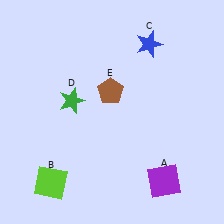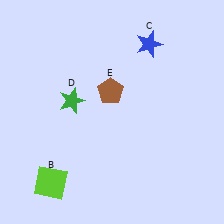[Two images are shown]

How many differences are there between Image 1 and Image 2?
There is 1 difference between the two images.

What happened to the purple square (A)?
The purple square (A) was removed in Image 2. It was in the bottom-right area of Image 1.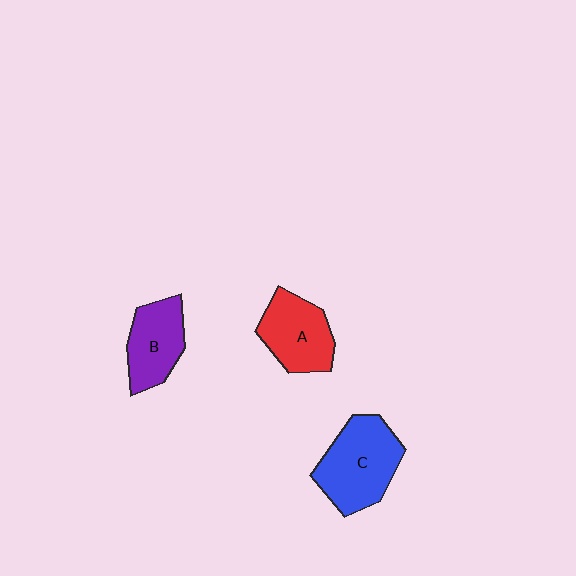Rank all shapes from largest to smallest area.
From largest to smallest: C (blue), A (red), B (purple).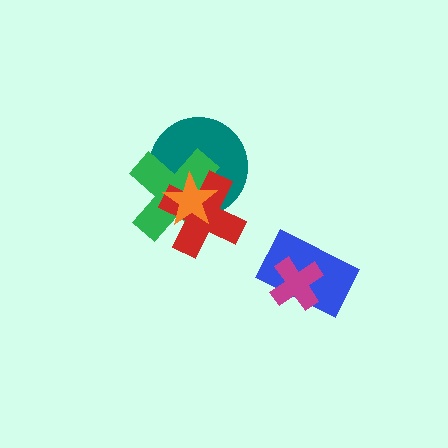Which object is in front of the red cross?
The orange star is in front of the red cross.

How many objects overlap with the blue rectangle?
1 object overlaps with the blue rectangle.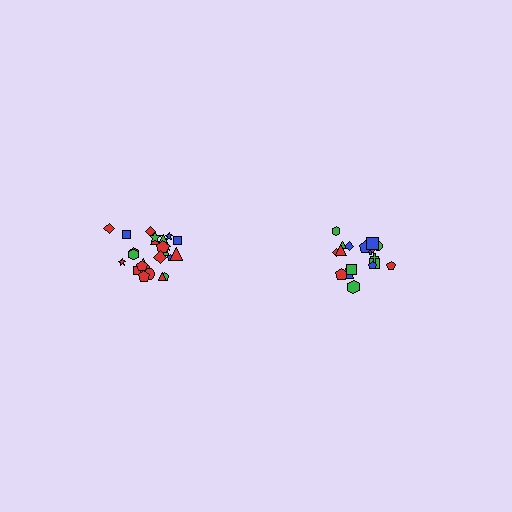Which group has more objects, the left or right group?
The left group.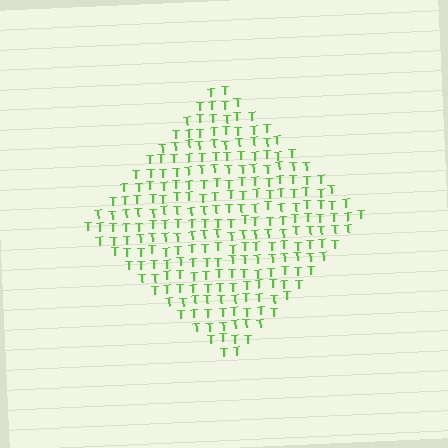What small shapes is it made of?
It is made of small letter T's.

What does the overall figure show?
The overall figure shows a diamond.